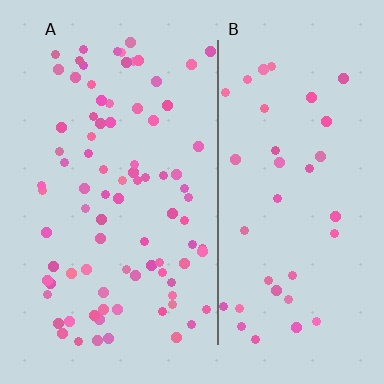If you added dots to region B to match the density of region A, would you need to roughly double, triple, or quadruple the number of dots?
Approximately double.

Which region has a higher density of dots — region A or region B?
A (the left).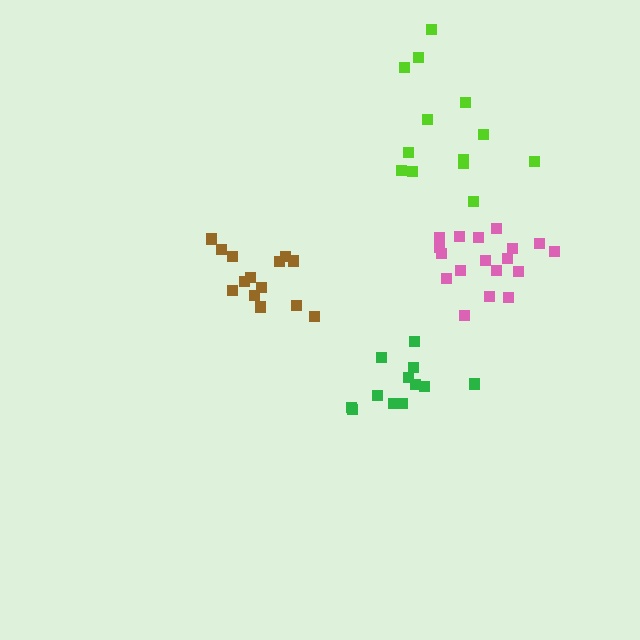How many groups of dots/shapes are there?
There are 4 groups.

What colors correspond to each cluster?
The clusters are colored: brown, lime, green, pink.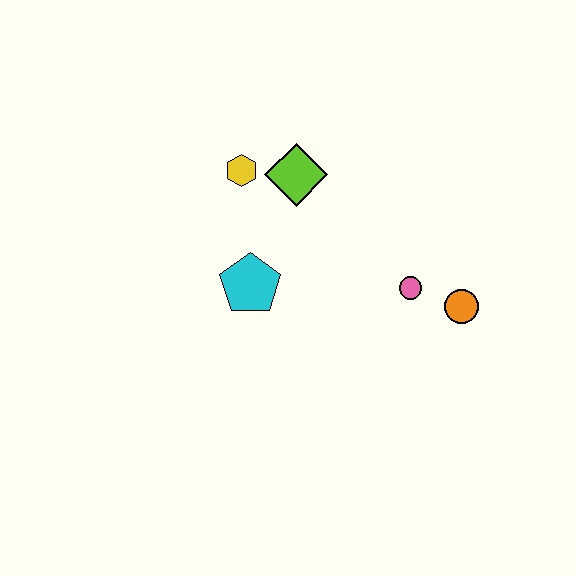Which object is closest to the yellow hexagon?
The lime diamond is closest to the yellow hexagon.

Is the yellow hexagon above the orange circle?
Yes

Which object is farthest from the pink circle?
The yellow hexagon is farthest from the pink circle.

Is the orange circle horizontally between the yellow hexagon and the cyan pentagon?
No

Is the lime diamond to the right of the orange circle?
No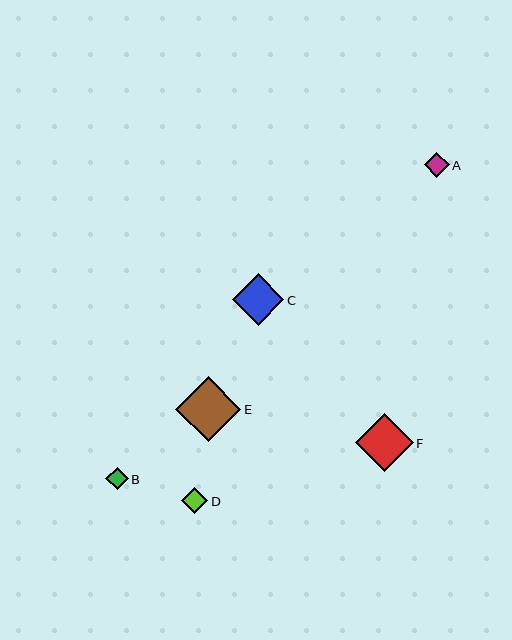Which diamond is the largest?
Diamond E is the largest with a size of approximately 65 pixels.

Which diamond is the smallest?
Diamond B is the smallest with a size of approximately 22 pixels.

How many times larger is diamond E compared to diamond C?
Diamond E is approximately 1.3 times the size of diamond C.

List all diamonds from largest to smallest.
From largest to smallest: E, F, C, D, A, B.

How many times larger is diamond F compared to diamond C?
Diamond F is approximately 1.1 times the size of diamond C.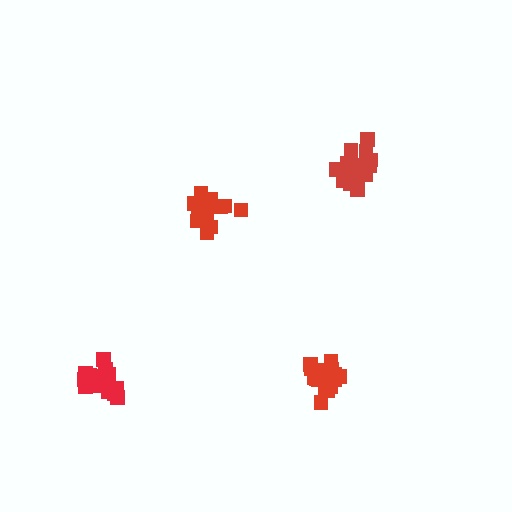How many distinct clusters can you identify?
There are 4 distinct clusters.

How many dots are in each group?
Group 1: 16 dots, Group 2: 19 dots, Group 3: 18 dots, Group 4: 20 dots (73 total).